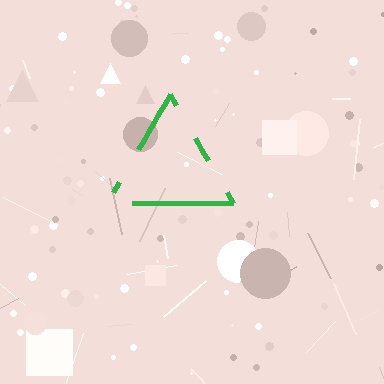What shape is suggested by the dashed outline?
The dashed outline suggests a triangle.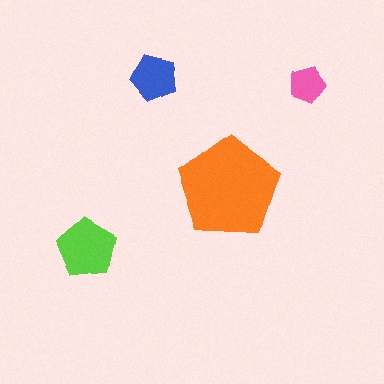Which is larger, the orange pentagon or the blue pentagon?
The orange one.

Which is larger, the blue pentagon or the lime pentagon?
The lime one.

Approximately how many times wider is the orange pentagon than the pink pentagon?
About 3 times wider.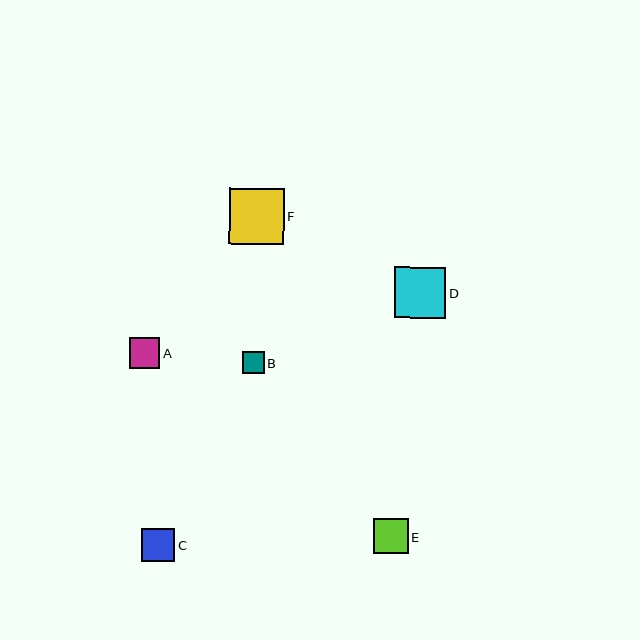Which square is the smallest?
Square B is the smallest with a size of approximately 22 pixels.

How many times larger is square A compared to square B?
Square A is approximately 1.4 times the size of square B.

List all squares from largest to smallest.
From largest to smallest: F, D, E, C, A, B.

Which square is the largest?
Square F is the largest with a size of approximately 55 pixels.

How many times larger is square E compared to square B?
Square E is approximately 1.6 times the size of square B.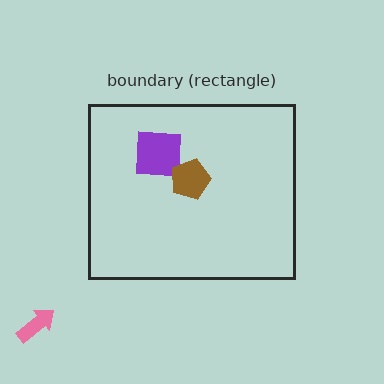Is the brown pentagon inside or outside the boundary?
Inside.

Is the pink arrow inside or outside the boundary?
Outside.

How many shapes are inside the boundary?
3 inside, 1 outside.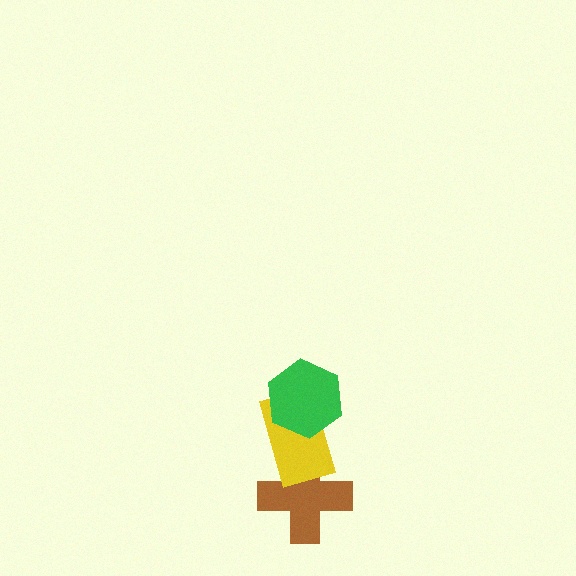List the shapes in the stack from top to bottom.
From top to bottom: the green hexagon, the yellow rectangle, the brown cross.